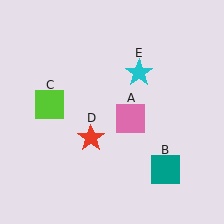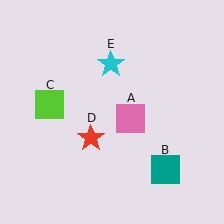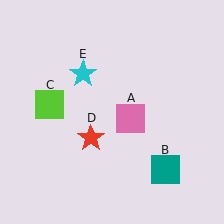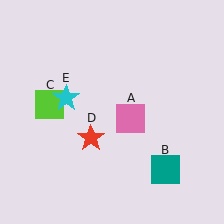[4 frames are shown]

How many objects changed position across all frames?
1 object changed position: cyan star (object E).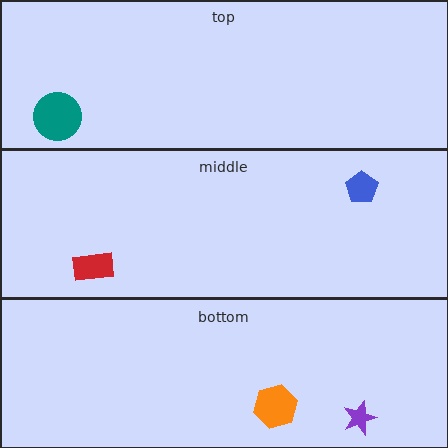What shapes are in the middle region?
The red rectangle, the blue pentagon.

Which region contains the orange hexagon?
The bottom region.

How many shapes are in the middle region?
2.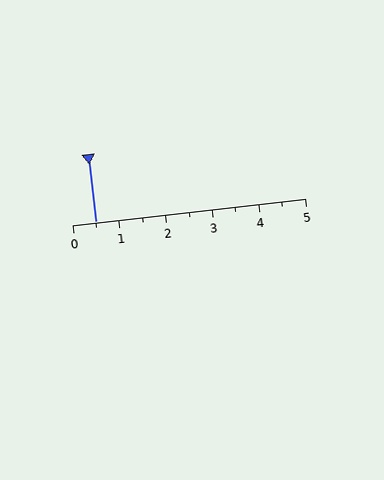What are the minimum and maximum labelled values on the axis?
The axis runs from 0 to 5.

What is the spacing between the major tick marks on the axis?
The major ticks are spaced 1 apart.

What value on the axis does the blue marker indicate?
The marker indicates approximately 0.5.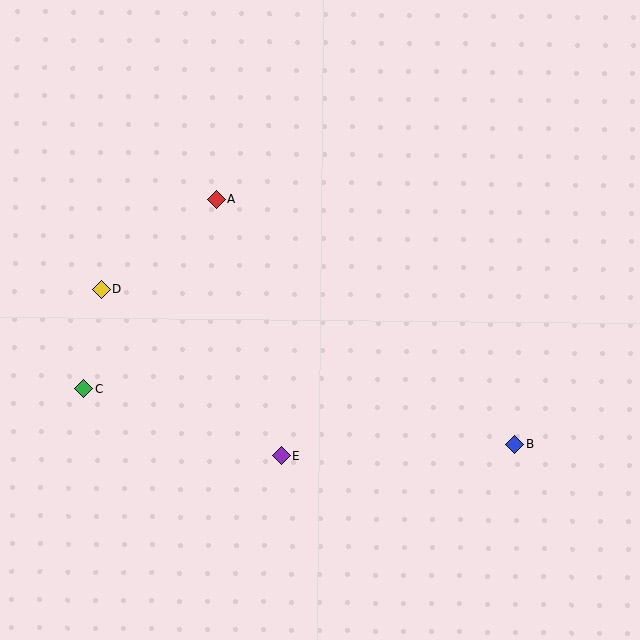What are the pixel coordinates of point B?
Point B is at (515, 444).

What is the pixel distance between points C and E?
The distance between C and E is 208 pixels.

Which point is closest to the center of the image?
Point E at (281, 455) is closest to the center.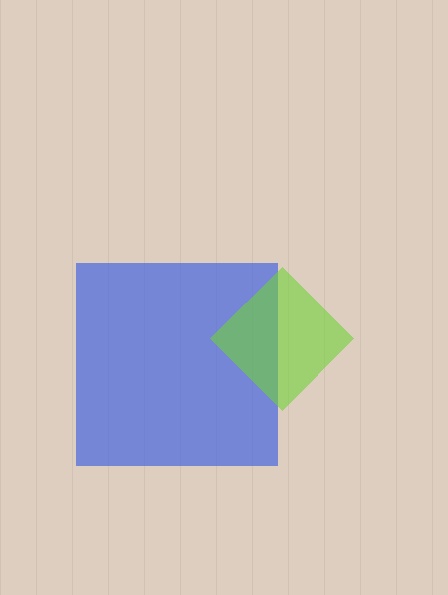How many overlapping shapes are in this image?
There are 2 overlapping shapes in the image.